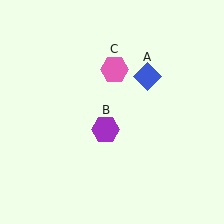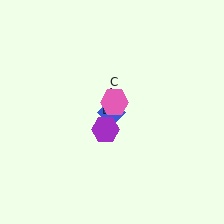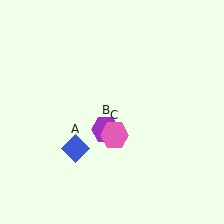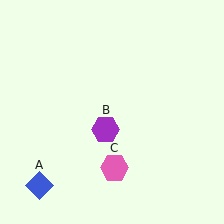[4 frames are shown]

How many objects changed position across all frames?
2 objects changed position: blue diamond (object A), pink hexagon (object C).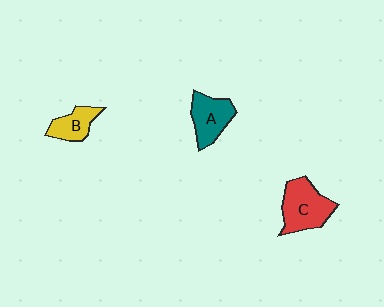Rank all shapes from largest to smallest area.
From largest to smallest: C (red), A (teal), B (yellow).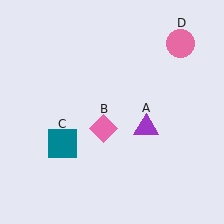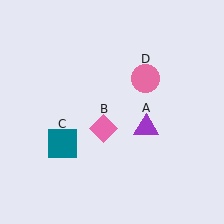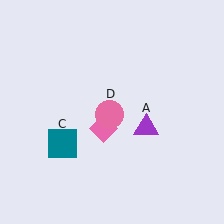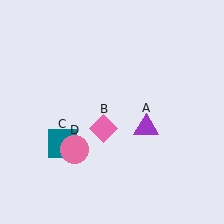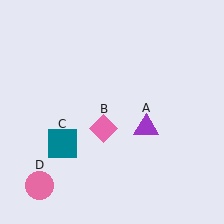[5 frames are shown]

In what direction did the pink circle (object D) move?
The pink circle (object D) moved down and to the left.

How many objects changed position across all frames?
1 object changed position: pink circle (object D).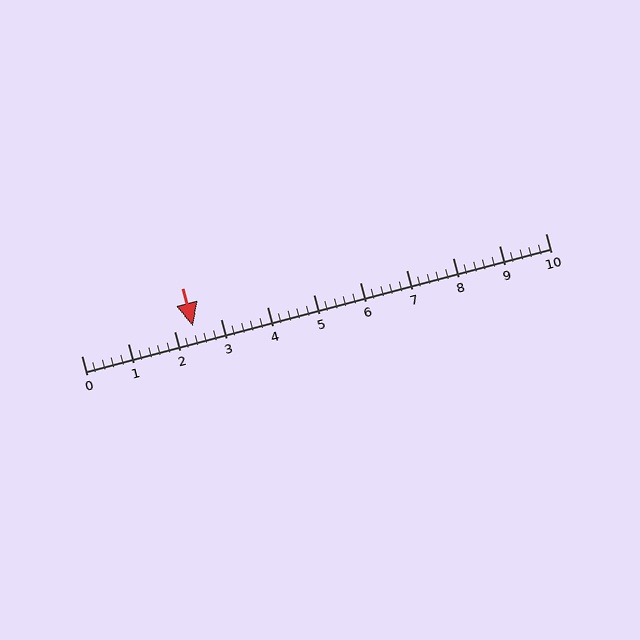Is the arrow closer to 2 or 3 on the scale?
The arrow is closer to 2.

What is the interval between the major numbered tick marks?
The major tick marks are spaced 1 units apart.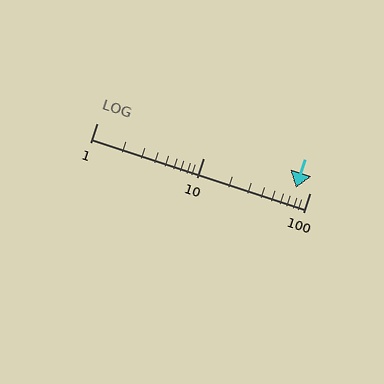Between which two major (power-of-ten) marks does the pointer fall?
The pointer is between 10 and 100.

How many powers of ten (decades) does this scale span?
The scale spans 2 decades, from 1 to 100.